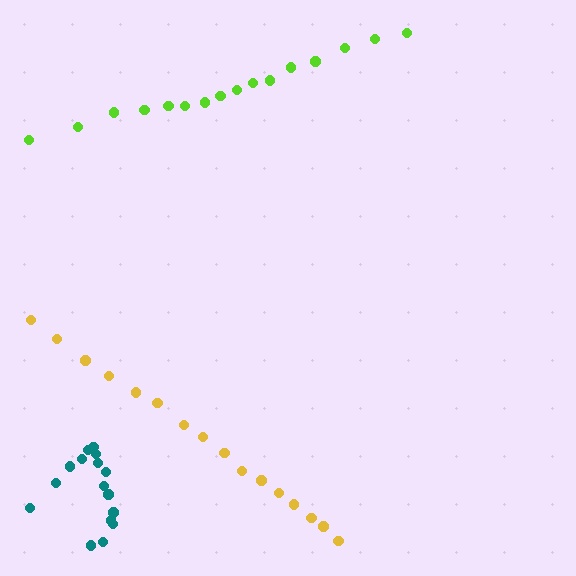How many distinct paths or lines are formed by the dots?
There are 3 distinct paths.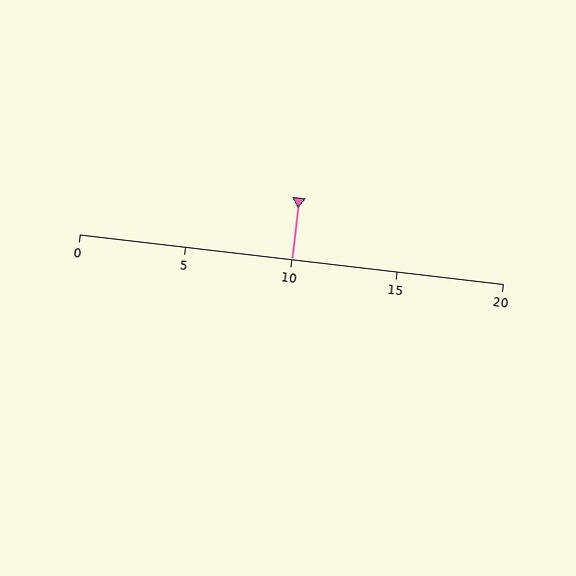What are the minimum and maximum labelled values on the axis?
The axis runs from 0 to 20.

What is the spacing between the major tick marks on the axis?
The major ticks are spaced 5 apart.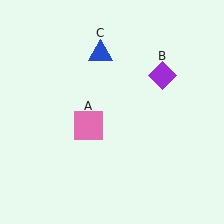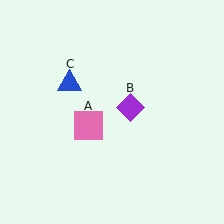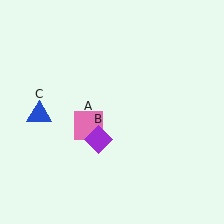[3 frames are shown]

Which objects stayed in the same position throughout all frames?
Pink square (object A) remained stationary.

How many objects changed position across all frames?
2 objects changed position: purple diamond (object B), blue triangle (object C).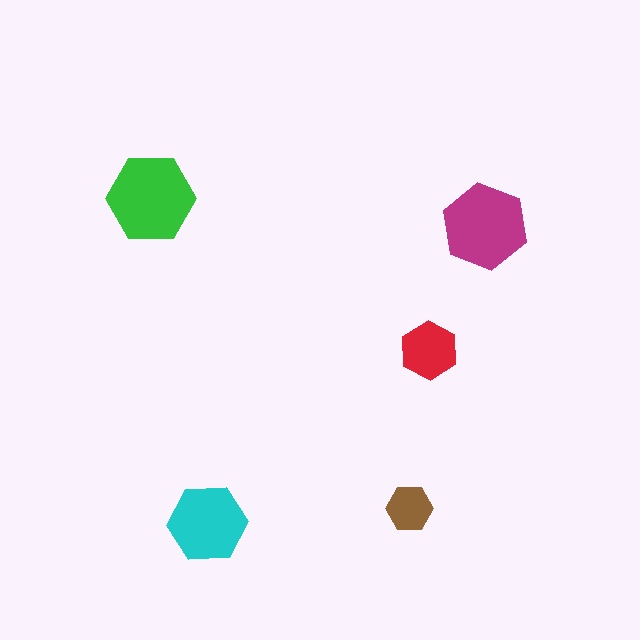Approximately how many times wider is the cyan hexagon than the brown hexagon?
About 1.5 times wider.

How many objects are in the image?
There are 5 objects in the image.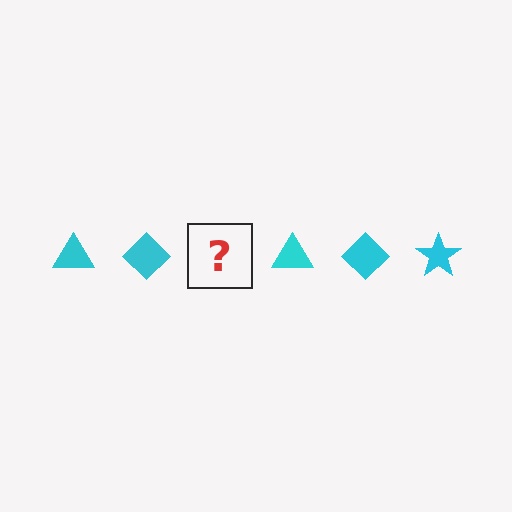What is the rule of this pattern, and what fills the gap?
The rule is that the pattern cycles through triangle, diamond, star shapes in cyan. The gap should be filled with a cyan star.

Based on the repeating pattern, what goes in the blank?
The blank should be a cyan star.